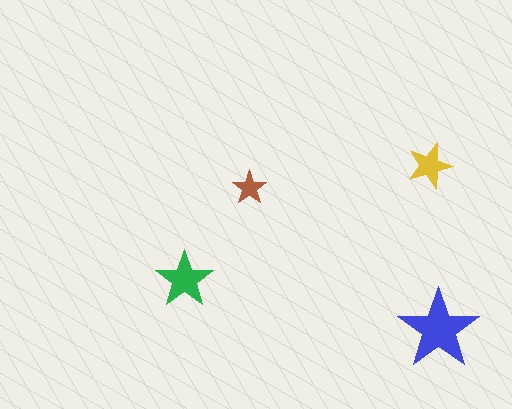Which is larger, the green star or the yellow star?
The green one.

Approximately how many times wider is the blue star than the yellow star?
About 2 times wider.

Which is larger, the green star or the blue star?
The blue one.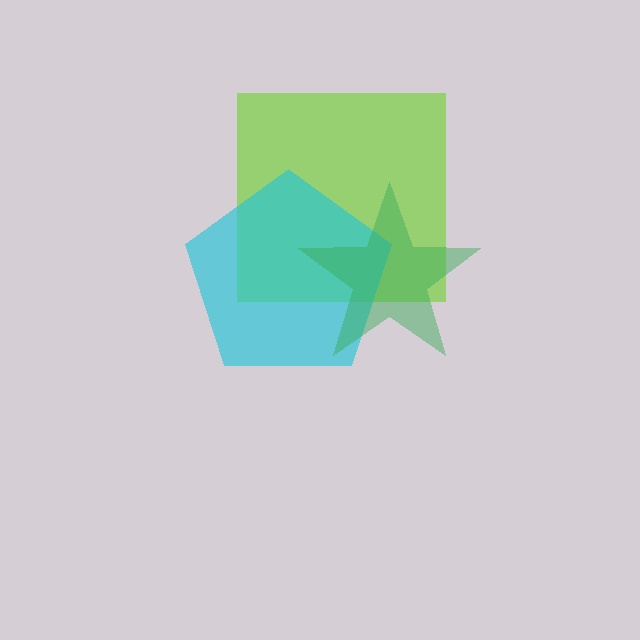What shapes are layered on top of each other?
The layered shapes are: a lime square, a cyan pentagon, a green star.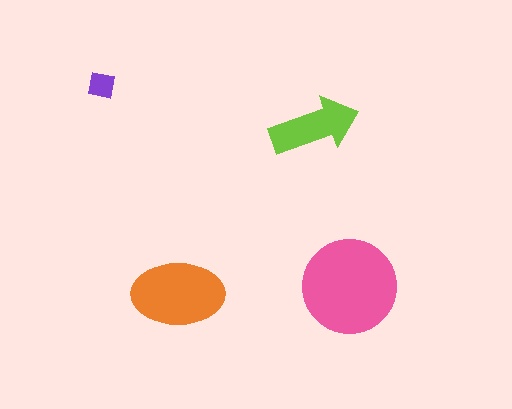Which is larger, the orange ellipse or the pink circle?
The pink circle.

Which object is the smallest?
The purple square.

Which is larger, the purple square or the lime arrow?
The lime arrow.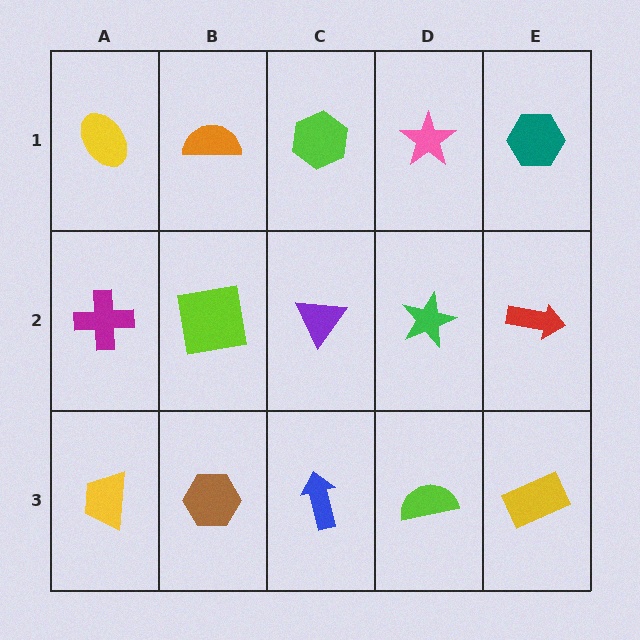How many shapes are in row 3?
5 shapes.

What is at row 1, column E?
A teal hexagon.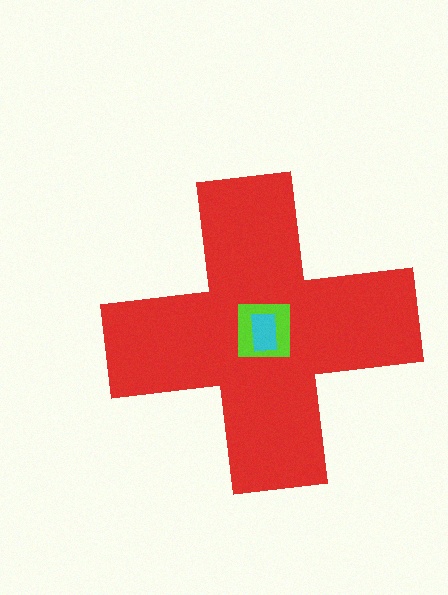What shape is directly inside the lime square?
The cyan rectangle.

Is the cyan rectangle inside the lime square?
Yes.